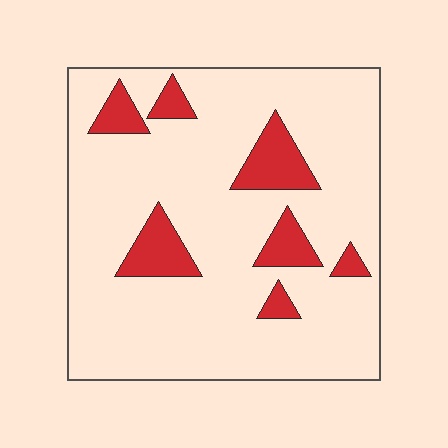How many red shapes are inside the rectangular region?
7.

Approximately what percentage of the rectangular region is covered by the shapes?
Approximately 15%.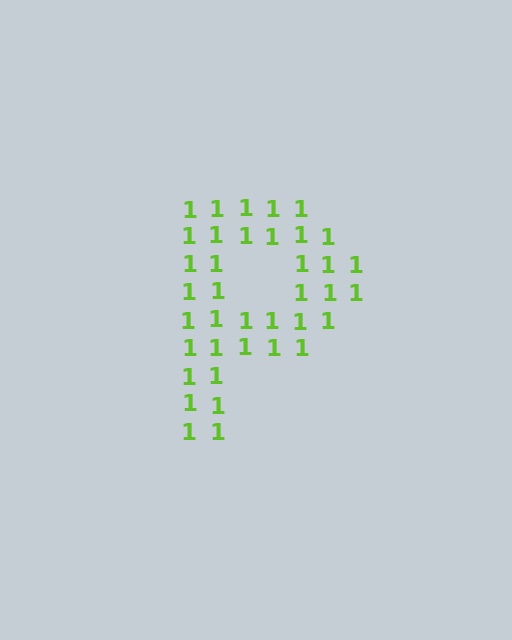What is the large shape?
The large shape is the letter P.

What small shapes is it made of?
It is made of small digit 1's.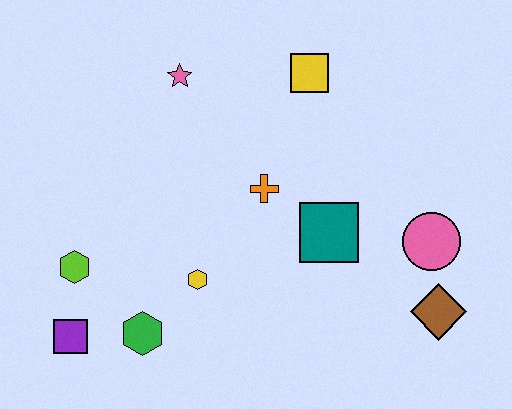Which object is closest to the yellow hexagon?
The green hexagon is closest to the yellow hexagon.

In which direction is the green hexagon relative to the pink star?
The green hexagon is below the pink star.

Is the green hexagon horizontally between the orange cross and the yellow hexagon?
No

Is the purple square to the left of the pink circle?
Yes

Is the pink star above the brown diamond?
Yes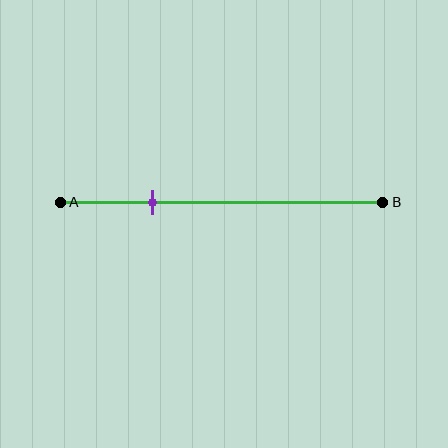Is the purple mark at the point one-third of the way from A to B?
No, the mark is at about 30% from A, not at the 33% one-third point.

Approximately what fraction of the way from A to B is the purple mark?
The purple mark is approximately 30% of the way from A to B.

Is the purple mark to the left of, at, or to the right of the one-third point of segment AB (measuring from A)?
The purple mark is to the left of the one-third point of segment AB.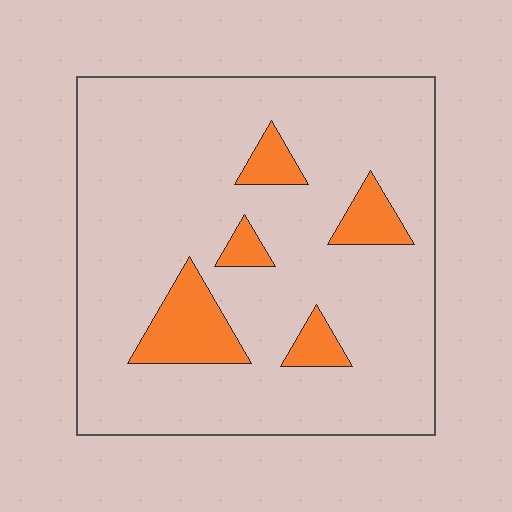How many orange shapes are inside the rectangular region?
5.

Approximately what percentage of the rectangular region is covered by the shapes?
Approximately 15%.